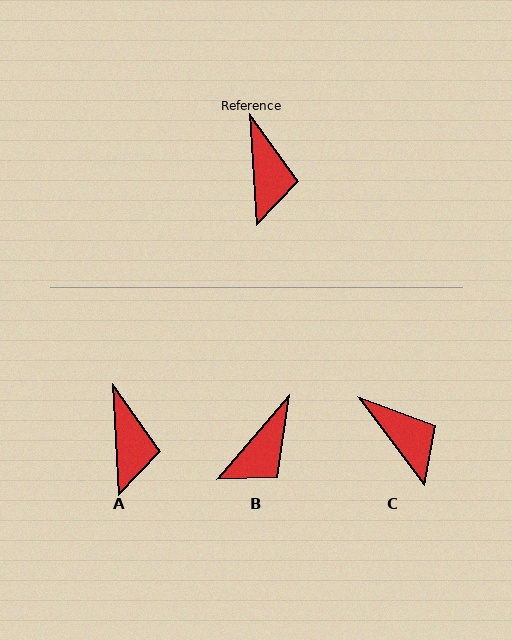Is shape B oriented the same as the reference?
No, it is off by about 44 degrees.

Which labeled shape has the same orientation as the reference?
A.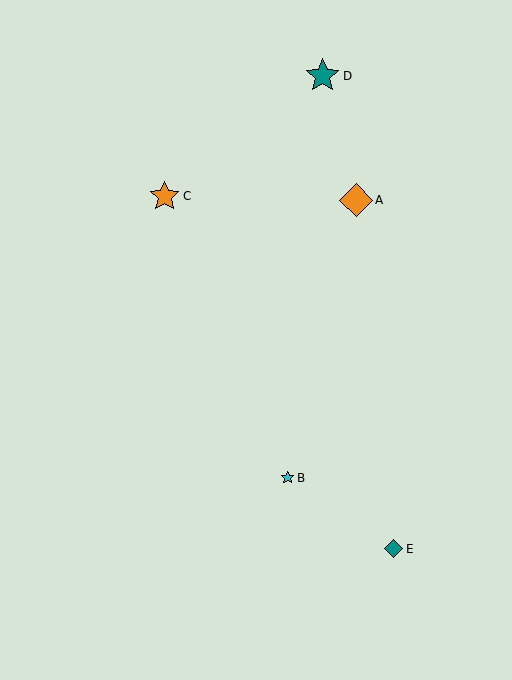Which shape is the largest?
The teal star (labeled D) is the largest.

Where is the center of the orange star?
The center of the orange star is at (165, 196).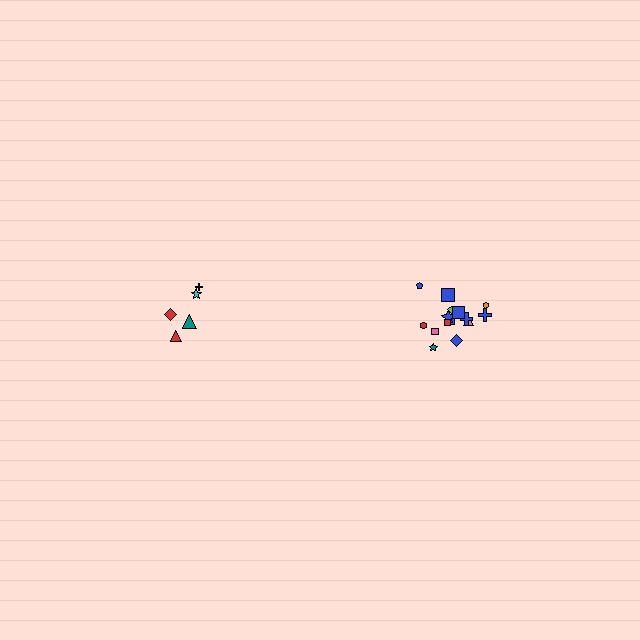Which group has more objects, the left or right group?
The right group.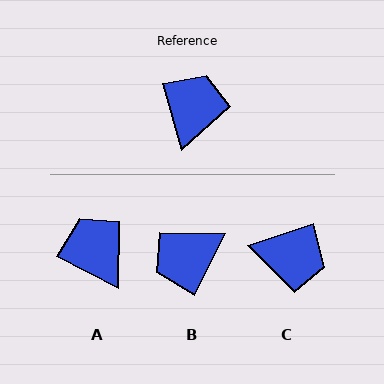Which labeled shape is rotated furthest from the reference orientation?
B, about 138 degrees away.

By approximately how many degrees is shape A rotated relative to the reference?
Approximately 48 degrees counter-clockwise.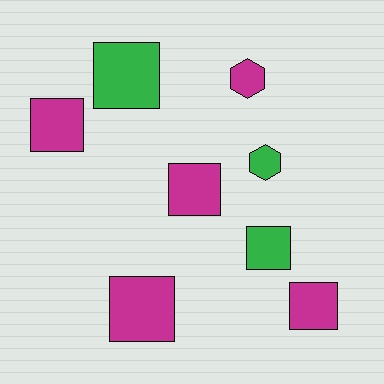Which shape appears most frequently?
Square, with 6 objects.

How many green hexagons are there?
There is 1 green hexagon.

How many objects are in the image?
There are 8 objects.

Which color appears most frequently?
Magenta, with 5 objects.